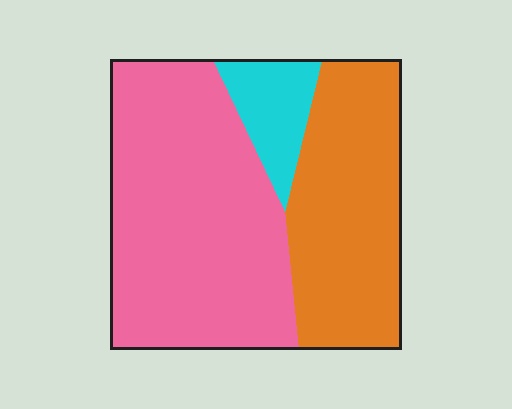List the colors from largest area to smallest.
From largest to smallest: pink, orange, cyan.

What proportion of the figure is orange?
Orange covers 36% of the figure.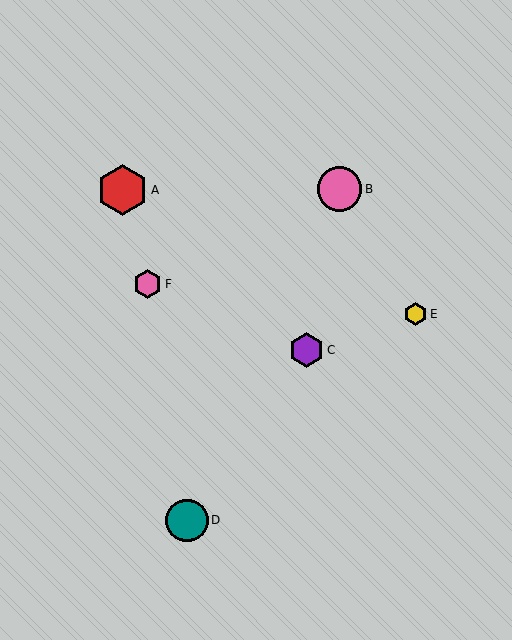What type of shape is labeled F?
Shape F is a pink hexagon.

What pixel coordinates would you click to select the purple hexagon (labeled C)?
Click at (307, 350) to select the purple hexagon C.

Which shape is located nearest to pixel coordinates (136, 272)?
The pink hexagon (labeled F) at (148, 284) is nearest to that location.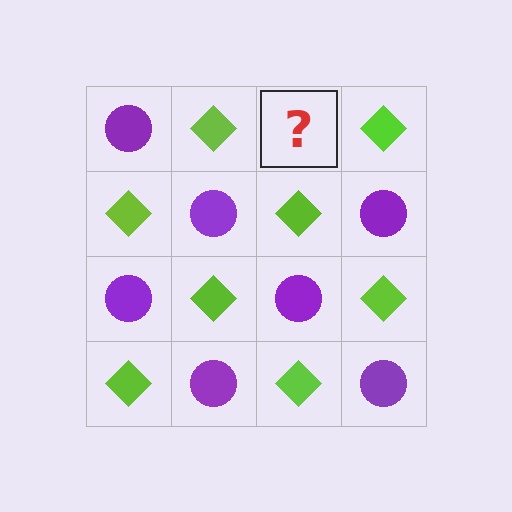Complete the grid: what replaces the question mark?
The question mark should be replaced with a purple circle.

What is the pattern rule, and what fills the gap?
The rule is that it alternates purple circle and lime diamond in a checkerboard pattern. The gap should be filled with a purple circle.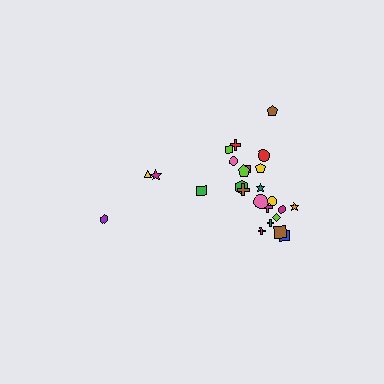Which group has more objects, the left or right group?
The right group.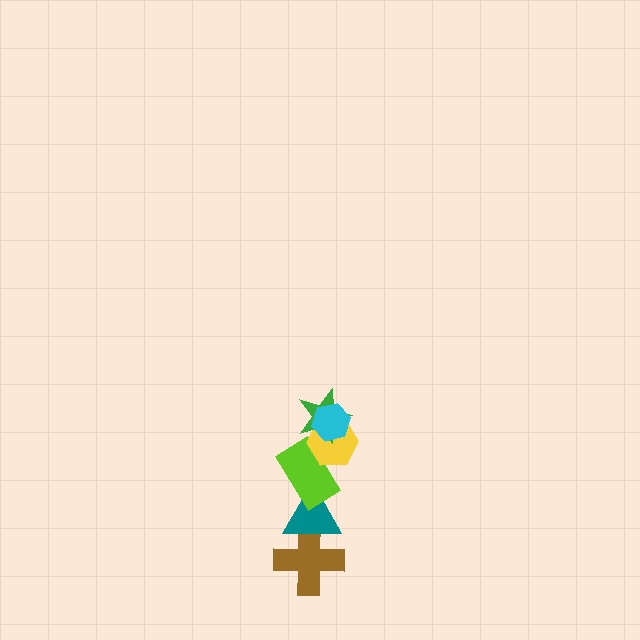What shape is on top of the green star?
The cyan hexagon is on top of the green star.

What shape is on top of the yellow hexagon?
The green star is on top of the yellow hexagon.